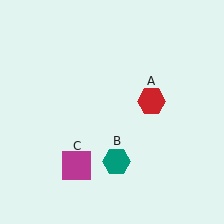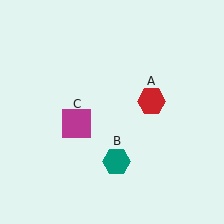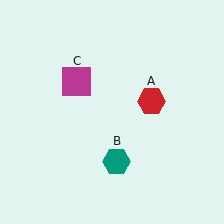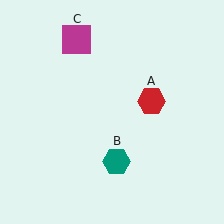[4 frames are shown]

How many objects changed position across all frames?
1 object changed position: magenta square (object C).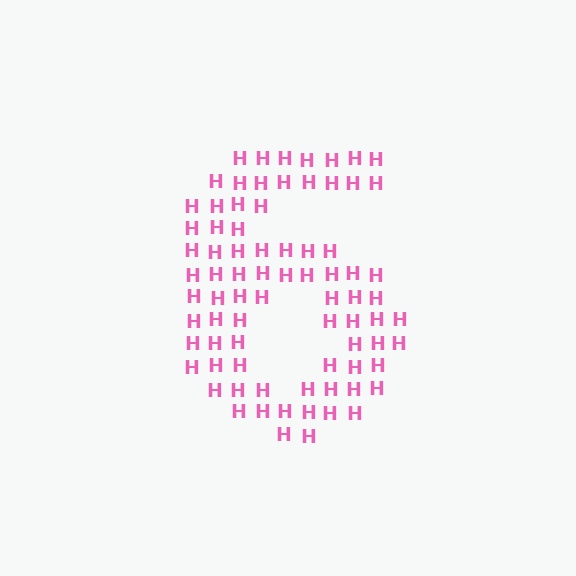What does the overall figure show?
The overall figure shows the digit 6.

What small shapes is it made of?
It is made of small letter H's.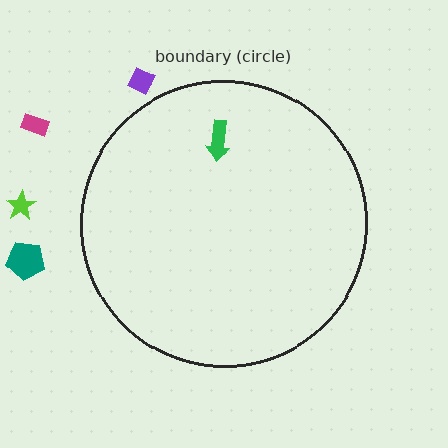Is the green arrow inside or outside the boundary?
Inside.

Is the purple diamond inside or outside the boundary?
Outside.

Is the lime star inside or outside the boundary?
Outside.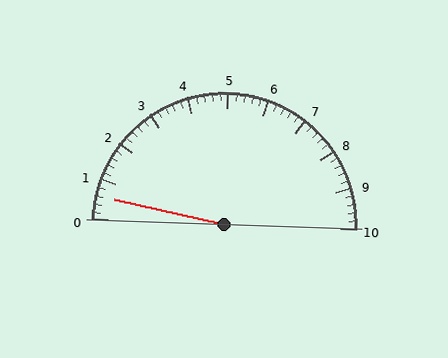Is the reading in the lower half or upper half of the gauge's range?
The reading is in the lower half of the range (0 to 10).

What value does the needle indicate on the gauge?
The needle indicates approximately 0.6.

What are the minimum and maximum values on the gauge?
The gauge ranges from 0 to 10.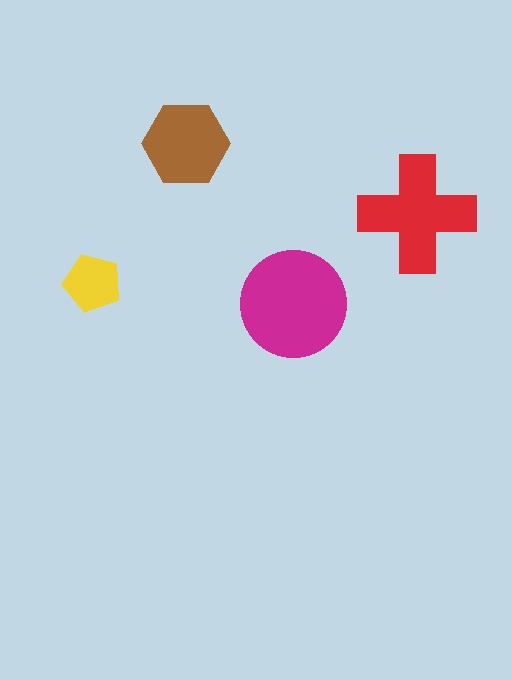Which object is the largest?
The magenta circle.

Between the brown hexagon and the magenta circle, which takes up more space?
The magenta circle.